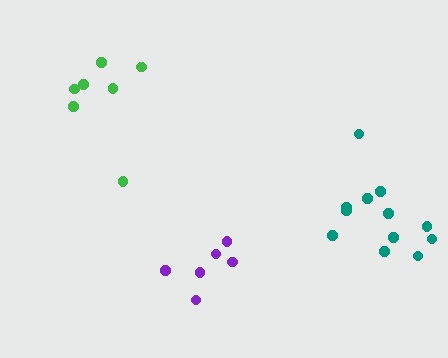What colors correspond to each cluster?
The clusters are colored: teal, purple, green.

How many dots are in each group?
Group 1: 12 dots, Group 2: 6 dots, Group 3: 7 dots (25 total).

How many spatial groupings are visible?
There are 3 spatial groupings.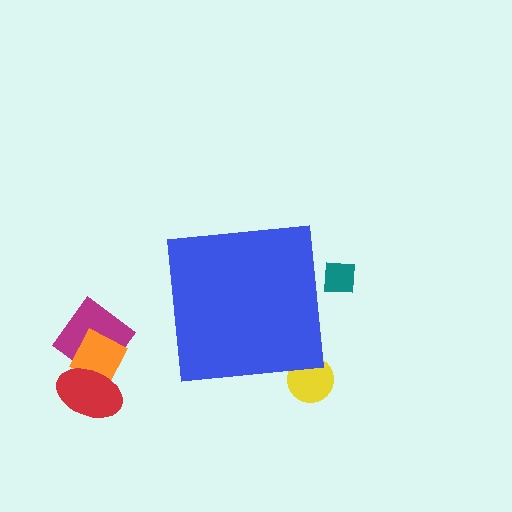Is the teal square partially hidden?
Yes, the teal square is partially hidden behind the blue square.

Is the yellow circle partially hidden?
Yes, the yellow circle is partially hidden behind the blue square.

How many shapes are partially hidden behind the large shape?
2 shapes are partially hidden.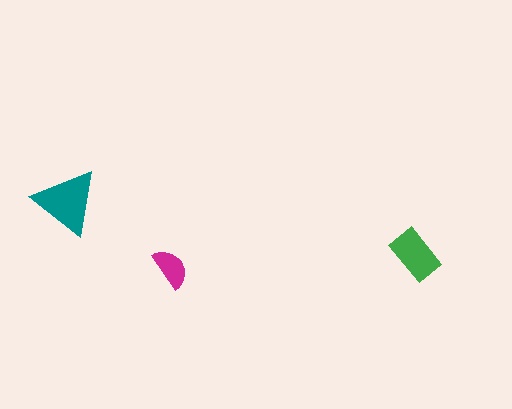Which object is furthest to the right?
The green rectangle is rightmost.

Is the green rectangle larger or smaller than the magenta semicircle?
Larger.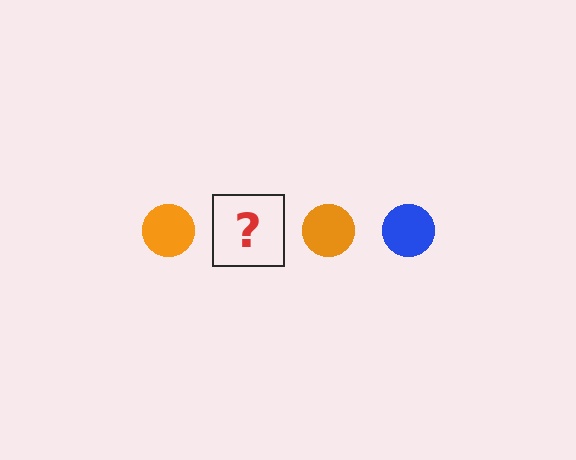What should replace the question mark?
The question mark should be replaced with a blue circle.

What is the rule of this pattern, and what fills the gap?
The rule is that the pattern cycles through orange, blue circles. The gap should be filled with a blue circle.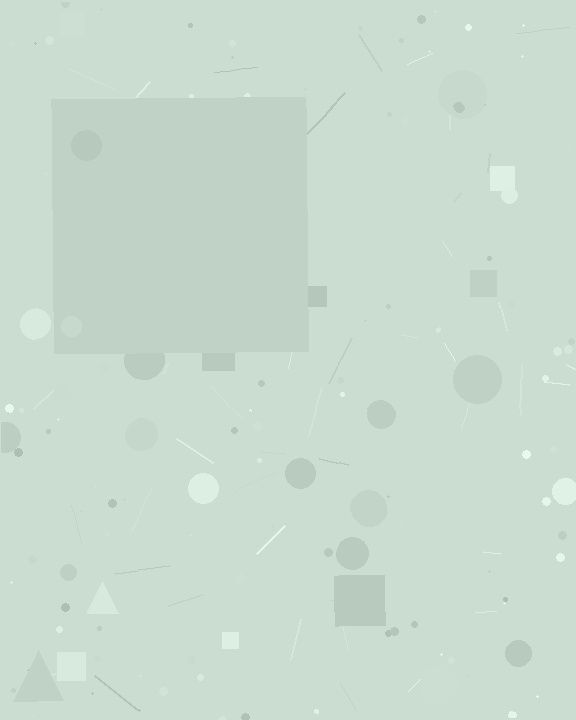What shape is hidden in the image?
A square is hidden in the image.